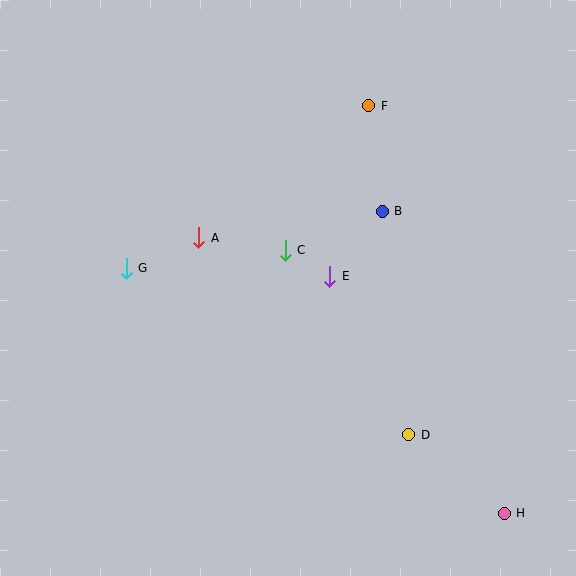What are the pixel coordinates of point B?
Point B is at (382, 211).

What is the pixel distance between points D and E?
The distance between D and E is 177 pixels.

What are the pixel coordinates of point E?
Point E is at (330, 276).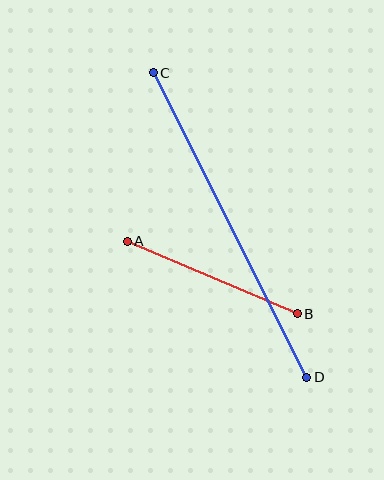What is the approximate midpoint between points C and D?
The midpoint is at approximately (230, 225) pixels.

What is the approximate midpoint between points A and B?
The midpoint is at approximately (212, 278) pixels.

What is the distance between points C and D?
The distance is approximately 341 pixels.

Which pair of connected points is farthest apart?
Points C and D are farthest apart.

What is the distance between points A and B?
The distance is approximately 185 pixels.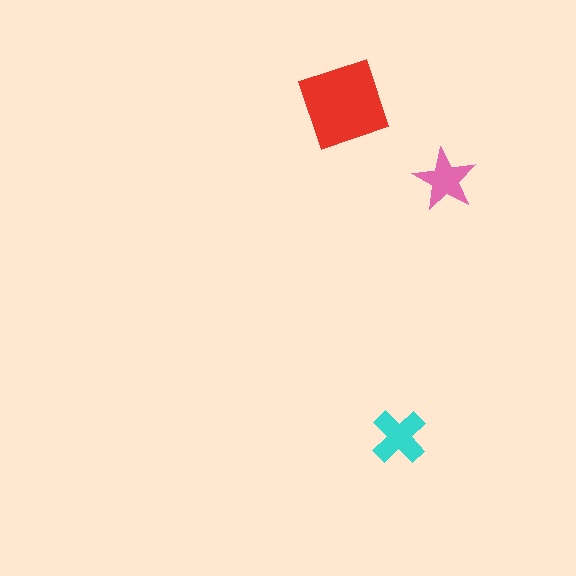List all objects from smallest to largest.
The pink star, the cyan cross, the red diamond.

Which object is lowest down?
The cyan cross is bottommost.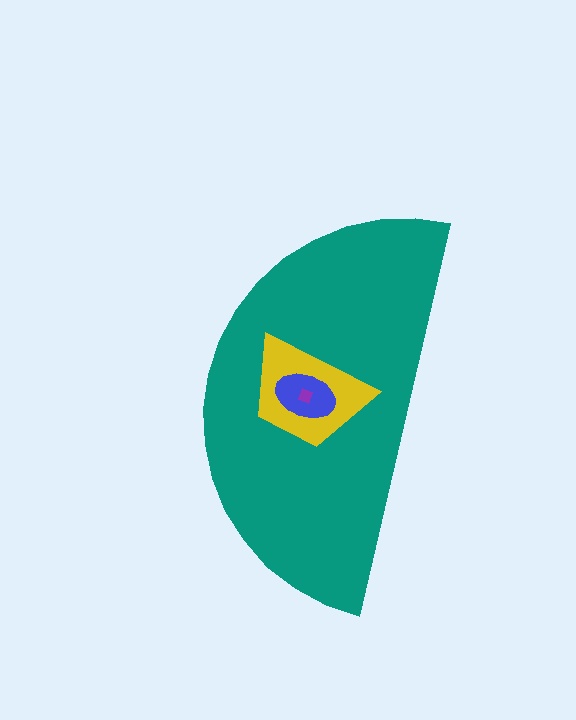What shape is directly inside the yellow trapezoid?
The blue ellipse.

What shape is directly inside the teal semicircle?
The yellow trapezoid.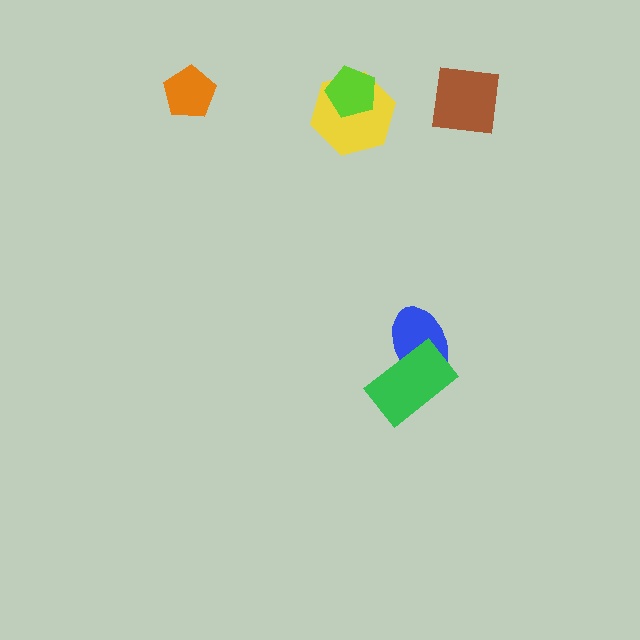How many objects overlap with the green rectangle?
1 object overlaps with the green rectangle.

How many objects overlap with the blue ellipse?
1 object overlaps with the blue ellipse.